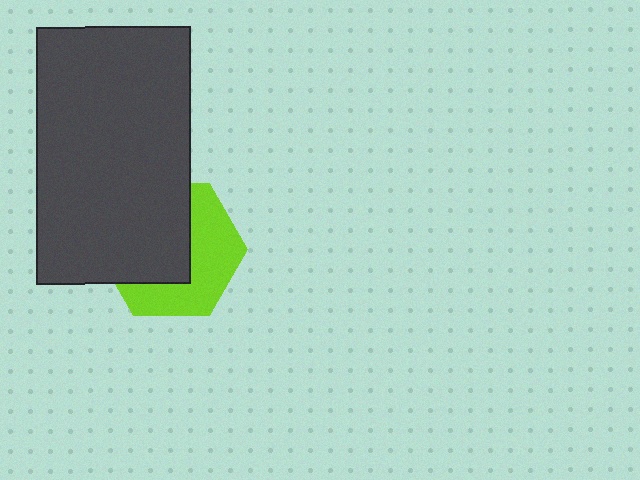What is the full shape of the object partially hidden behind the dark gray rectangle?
The partially hidden object is a lime hexagon.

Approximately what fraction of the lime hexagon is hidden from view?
Roughly 53% of the lime hexagon is hidden behind the dark gray rectangle.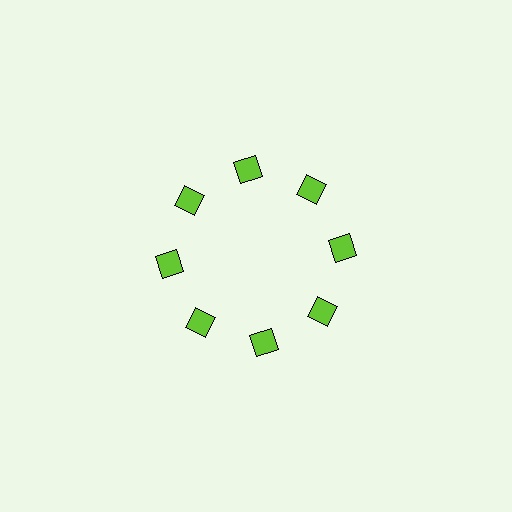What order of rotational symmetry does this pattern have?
This pattern has 8-fold rotational symmetry.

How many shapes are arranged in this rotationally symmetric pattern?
There are 8 shapes, arranged in 8 groups of 1.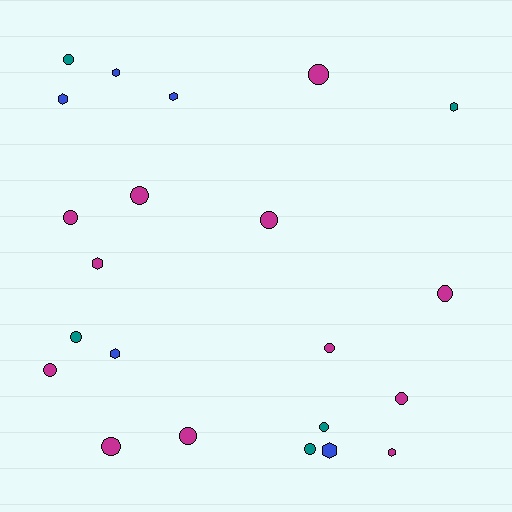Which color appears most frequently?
Magenta, with 12 objects.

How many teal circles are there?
There are 4 teal circles.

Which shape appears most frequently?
Circle, with 14 objects.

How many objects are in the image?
There are 22 objects.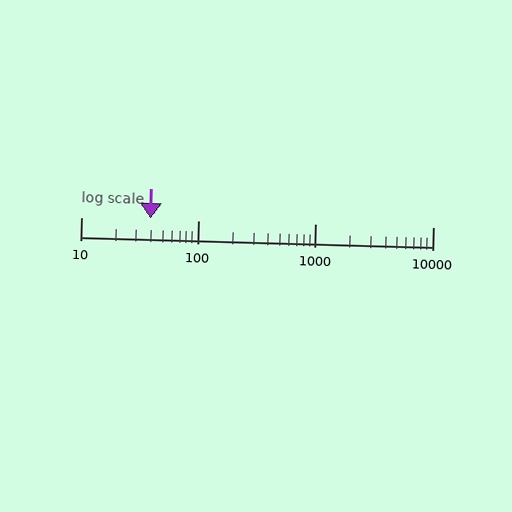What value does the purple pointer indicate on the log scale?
The pointer indicates approximately 39.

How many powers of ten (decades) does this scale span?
The scale spans 3 decades, from 10 to 10000.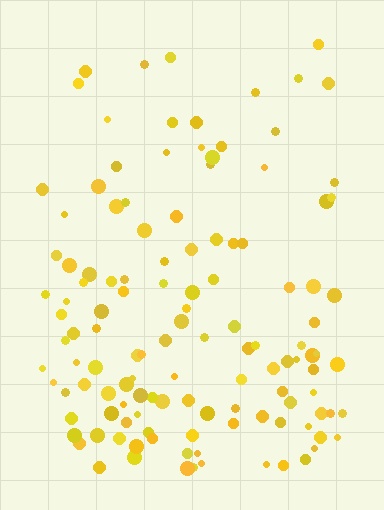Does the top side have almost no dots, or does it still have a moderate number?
Still a moderate number, just noticeably fewer than the bottom.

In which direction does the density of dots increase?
From top to bottom, with the bottom side densest.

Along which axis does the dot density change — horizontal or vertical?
Vertical.